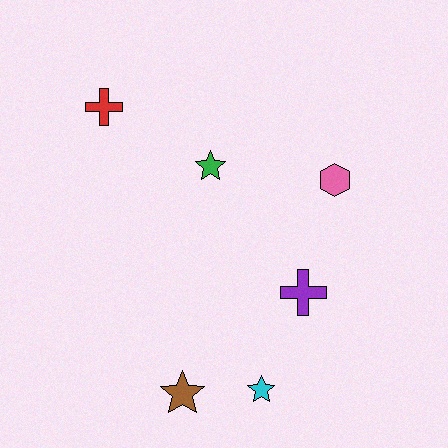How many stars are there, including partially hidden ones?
There are 3 stars.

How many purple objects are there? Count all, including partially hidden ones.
There is 1 purple object.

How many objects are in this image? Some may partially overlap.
There are 6 objects.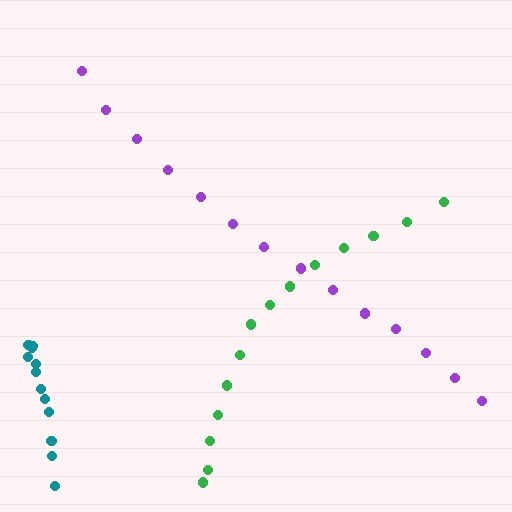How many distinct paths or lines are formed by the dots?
There are 3 distinct paths.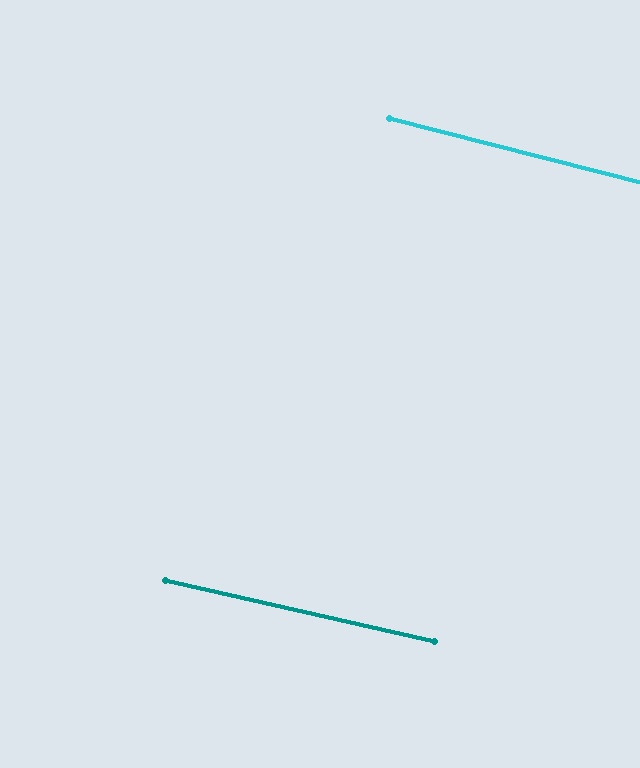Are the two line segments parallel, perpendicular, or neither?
Parallel — their directions differ by only 1.5°.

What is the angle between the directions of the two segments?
Approximately 2 degrees.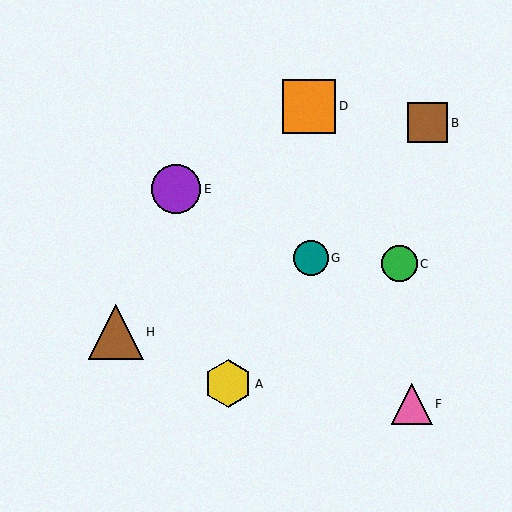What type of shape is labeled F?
Shape F is a pink triangle.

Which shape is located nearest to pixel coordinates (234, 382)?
The yellow hexagon (labeled A) at (228, 384) is nearest to that location.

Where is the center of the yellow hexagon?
The center of the yellow hexagon is at (228, 384).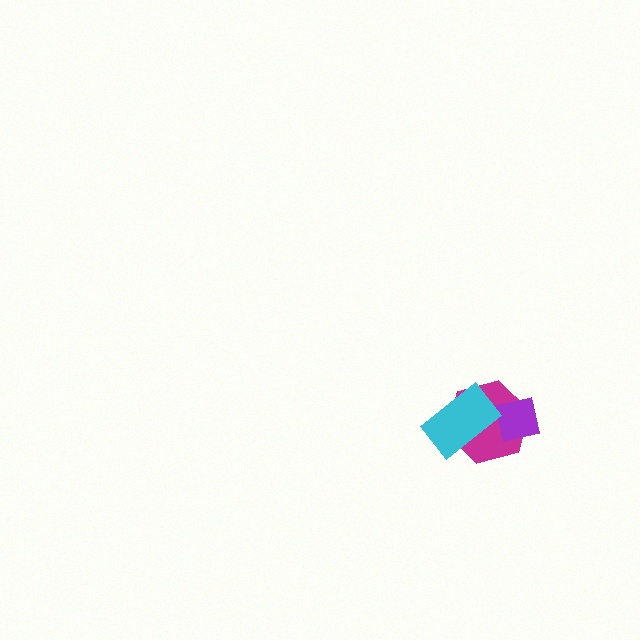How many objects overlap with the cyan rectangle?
1 object overlaps with the cyan rectangle.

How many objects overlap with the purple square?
1 object overlaps with the purple square.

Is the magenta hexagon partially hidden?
Yes, it is partially covered by another shape.